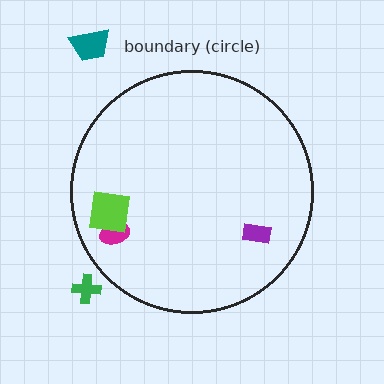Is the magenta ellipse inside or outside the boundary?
Inside.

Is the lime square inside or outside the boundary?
Inside.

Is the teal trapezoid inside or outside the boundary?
Outside.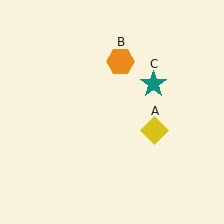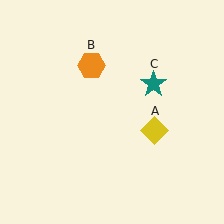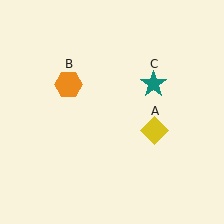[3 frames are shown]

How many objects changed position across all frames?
1 object changed position: orange hexagon (object B).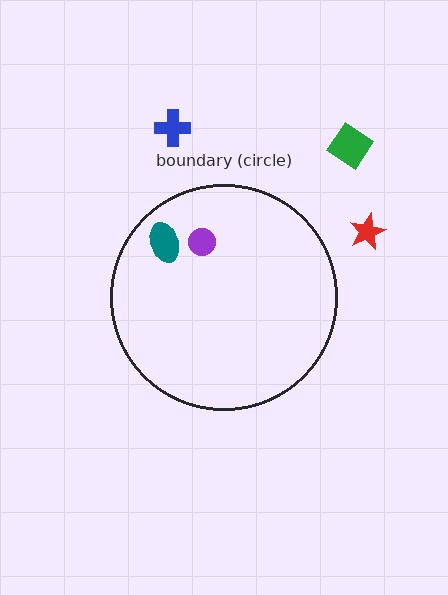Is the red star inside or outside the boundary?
Outside.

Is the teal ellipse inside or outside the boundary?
Inside.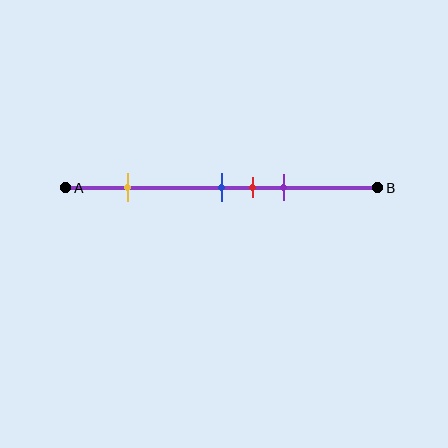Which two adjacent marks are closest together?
The blue and red marks are the closest adjacent pair.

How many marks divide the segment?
There are 4 marks dividing the segment.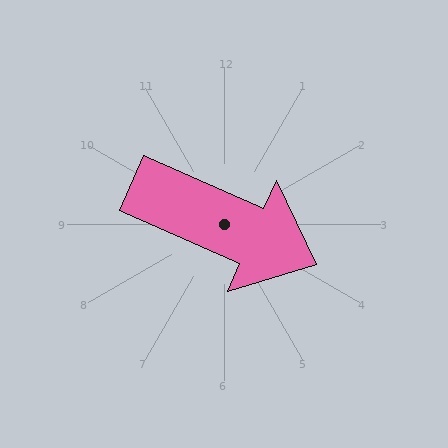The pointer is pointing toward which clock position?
Roughly 4 o'clock.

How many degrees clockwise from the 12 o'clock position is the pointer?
Approximately 114 degrees.